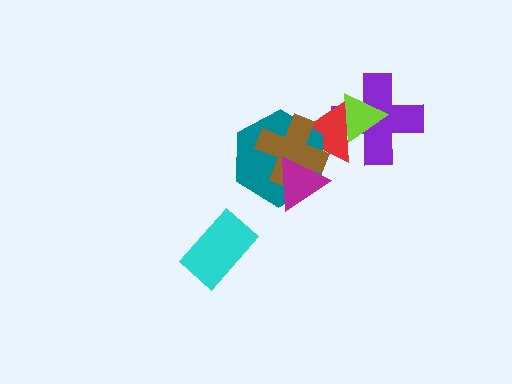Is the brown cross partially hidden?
Yes, it is partially covered by another shape.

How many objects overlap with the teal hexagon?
3 objects overlap with the teal hexagon.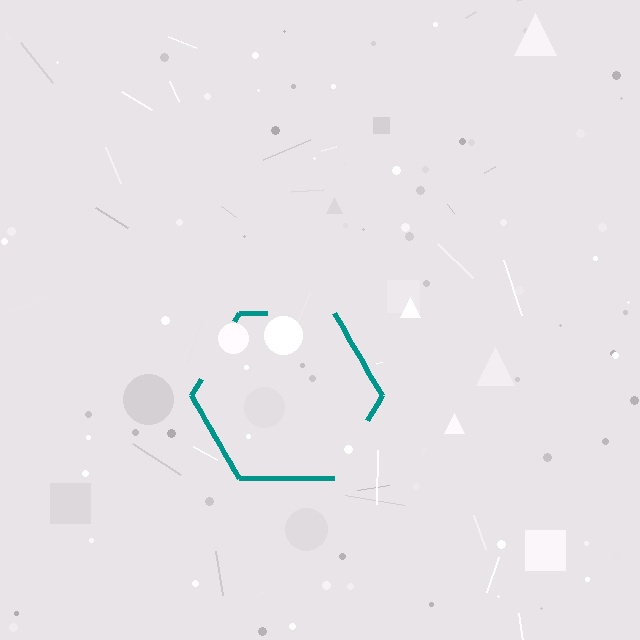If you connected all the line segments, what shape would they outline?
They would outline a hexagon.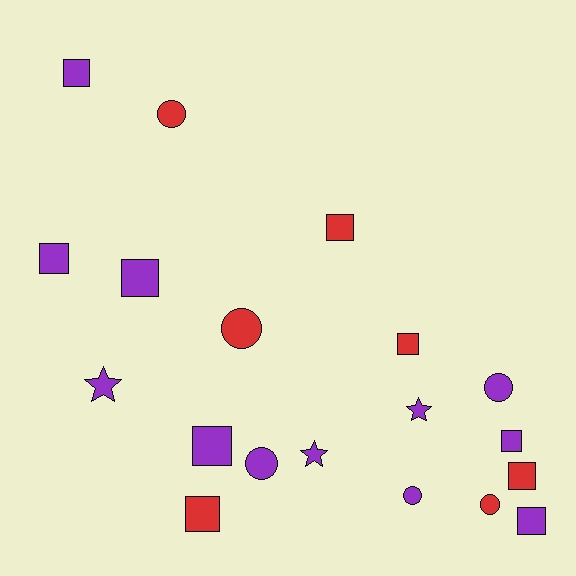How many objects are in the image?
There are 19 objects.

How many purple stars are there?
There are 3 purple stars.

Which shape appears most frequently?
Square, with 10 objects.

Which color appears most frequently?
Purple, with 12 objects.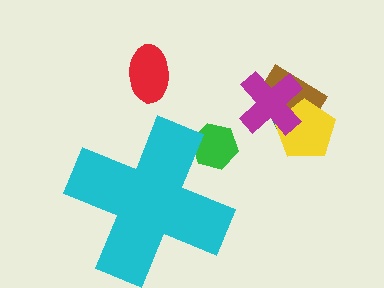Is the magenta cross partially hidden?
No, the magenta cross is fully visible.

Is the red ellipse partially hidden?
No, the red ellipse is fully visible.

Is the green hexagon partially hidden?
Yes, the green hexagon is partially hidden behind the cyan cross.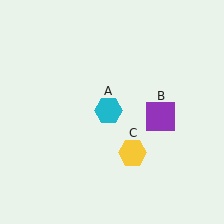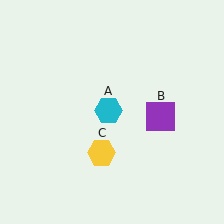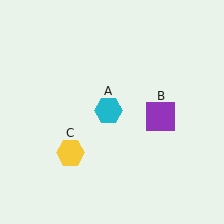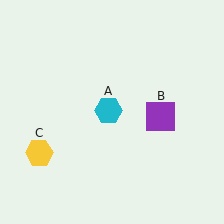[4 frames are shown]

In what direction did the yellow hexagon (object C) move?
The yellow hexagon (object C) moved left.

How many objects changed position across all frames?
1 object changed position: yellow hexagon (object C).